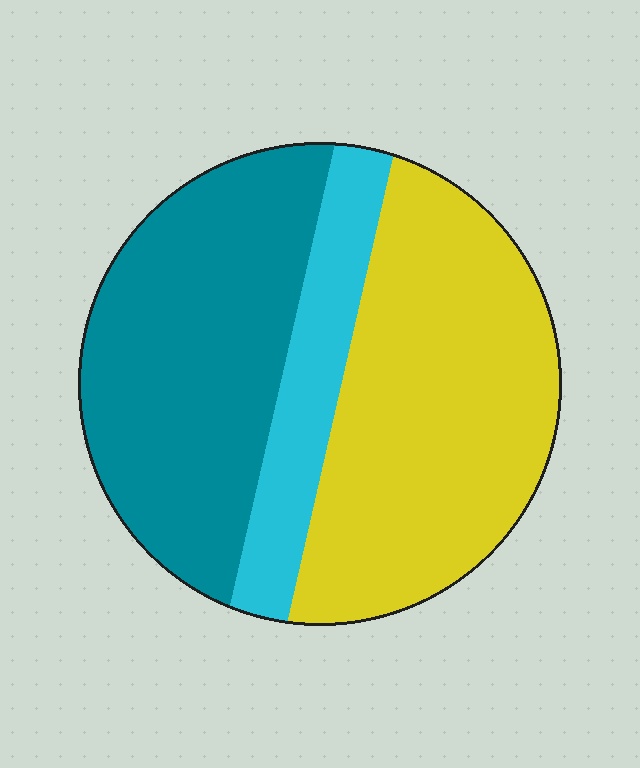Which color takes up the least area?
Cyan, at roughly 15%.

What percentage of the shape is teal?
Teal covers roughly 40% of the shape.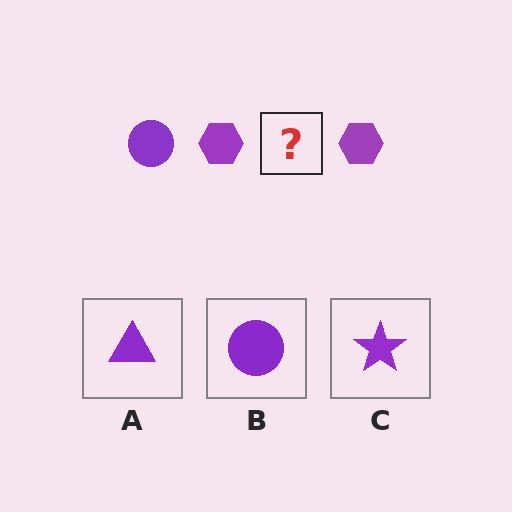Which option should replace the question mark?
Option B.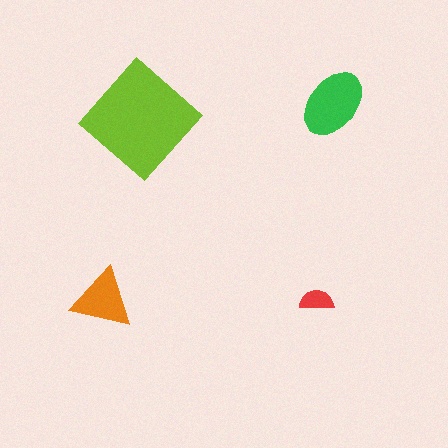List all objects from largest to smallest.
The lime diamond, the green ellipse, the orange triangle, the red semicircle.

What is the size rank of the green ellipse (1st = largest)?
2nd.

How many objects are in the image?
There are 4 objects in the image.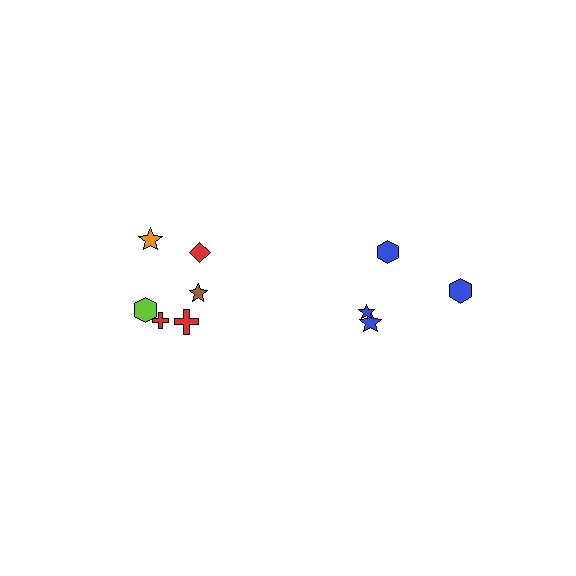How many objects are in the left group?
There are 6 objects.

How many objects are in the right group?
There are 4 objects.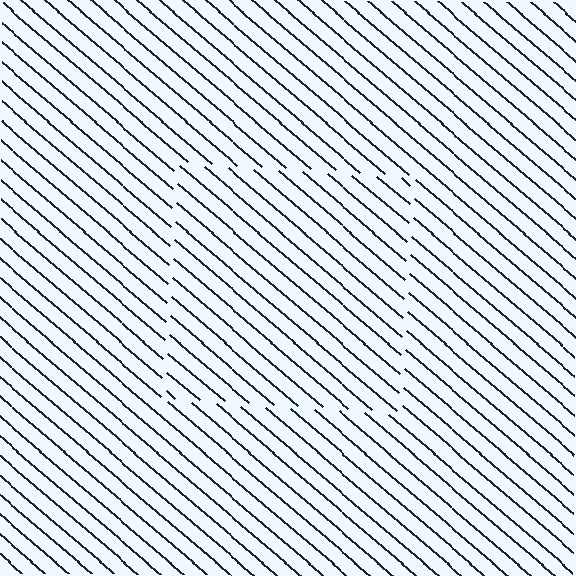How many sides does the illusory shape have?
4 sides — the line-ends trace a square.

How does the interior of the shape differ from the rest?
The interior of the shape contains the same grating, shifted by half a period — the contour is defined by the phase discontinuity where line-ends from the inner and outer gratings abut.